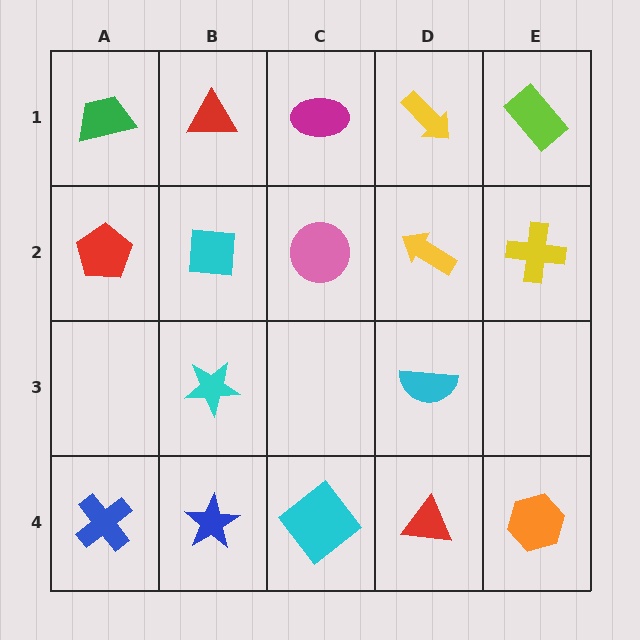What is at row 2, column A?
A red pentagon.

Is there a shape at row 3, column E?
No, that cell is empty.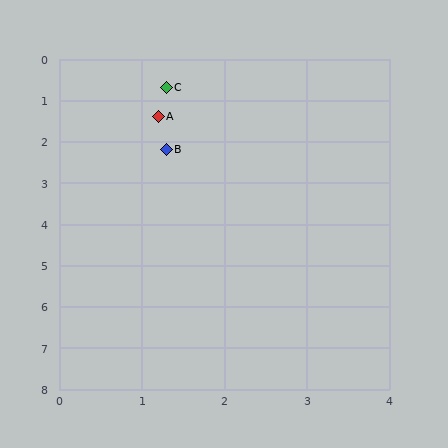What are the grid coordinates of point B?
Point B is at approximately (1.3, 2.2).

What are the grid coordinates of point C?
Point C is at approximately (1.3, 0.7).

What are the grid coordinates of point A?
Point A is at approximately (1.2, 1.4).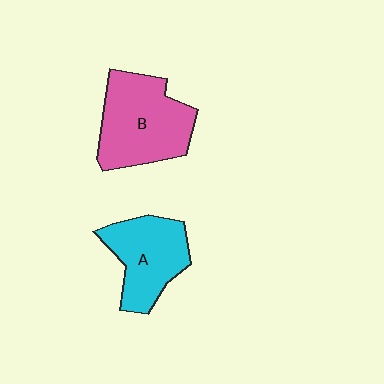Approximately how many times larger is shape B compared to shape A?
Approximately 1.3 times.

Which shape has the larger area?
Shape B (pink).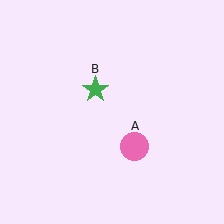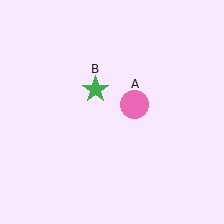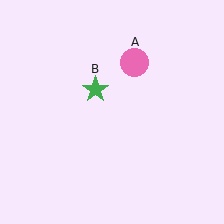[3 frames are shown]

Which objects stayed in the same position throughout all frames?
Green star (object B) remained stationary.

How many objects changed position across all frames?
1 object changed position: pink circle (object A).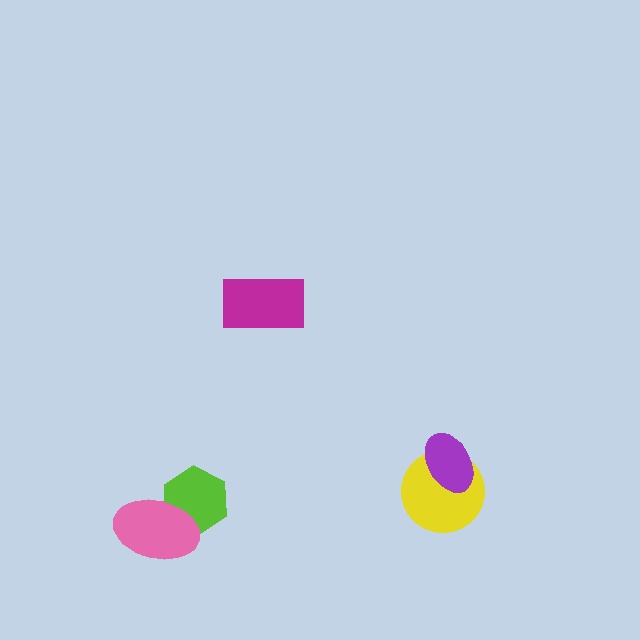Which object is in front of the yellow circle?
The purple ellipse is in front of the yellow circle.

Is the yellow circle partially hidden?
Yes, it is partially covered by another shape.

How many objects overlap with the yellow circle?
1 object overlaps with the yellow circle.